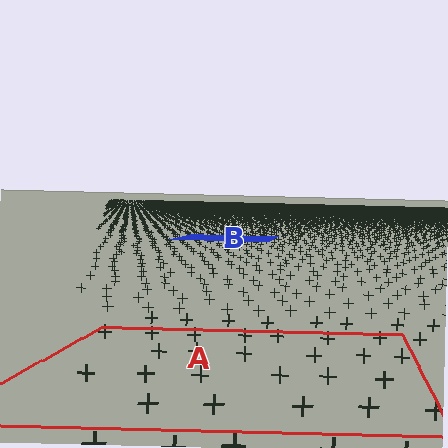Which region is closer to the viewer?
Region A is closer. The texture elements there are larger and more spread out.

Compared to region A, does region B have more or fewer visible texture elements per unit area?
Region B has more texture elements per unit area — they are packed more densely because it is farther away.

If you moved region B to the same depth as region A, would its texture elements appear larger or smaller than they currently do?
They would appear larger. At a closer depth, the same texture elements are projected at a bigger on-screen size.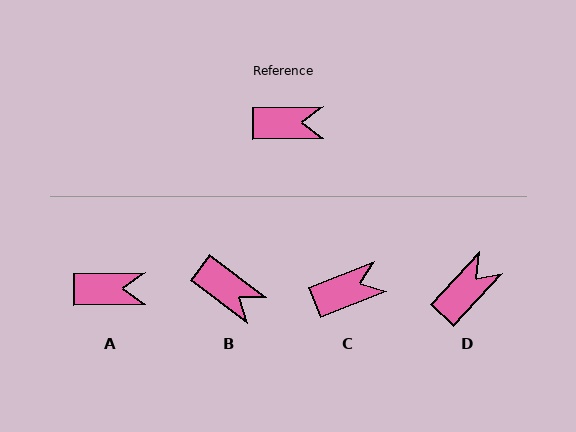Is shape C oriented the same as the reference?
No, it is off by about 21 degrees.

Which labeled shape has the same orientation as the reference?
A.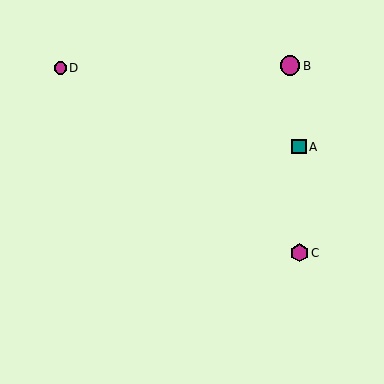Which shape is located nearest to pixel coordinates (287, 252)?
The magenta hexagon (labeled C) at (299, 252) is nearest to that location.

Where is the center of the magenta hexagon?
The center of the magenta hexagon is at (299, 252).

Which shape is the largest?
The magenta circle (labeled B) is the largest.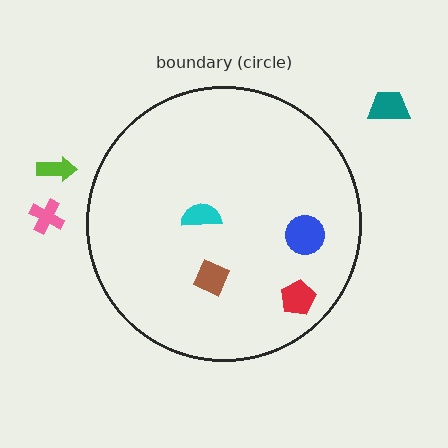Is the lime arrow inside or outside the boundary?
Outside.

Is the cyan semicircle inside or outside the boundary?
Inside.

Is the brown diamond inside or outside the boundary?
Inside.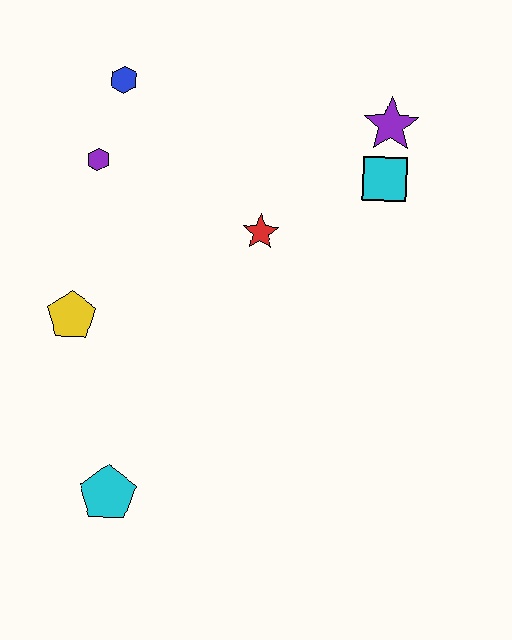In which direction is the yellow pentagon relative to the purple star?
The yellow pentagon is to the left of the purple star.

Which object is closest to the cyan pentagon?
The yellow pentagon is closest to the cyan pentagon.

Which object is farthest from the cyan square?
The cyan pentagon is farthest from the cyan square.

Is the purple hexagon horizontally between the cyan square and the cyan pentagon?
No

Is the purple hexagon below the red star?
No